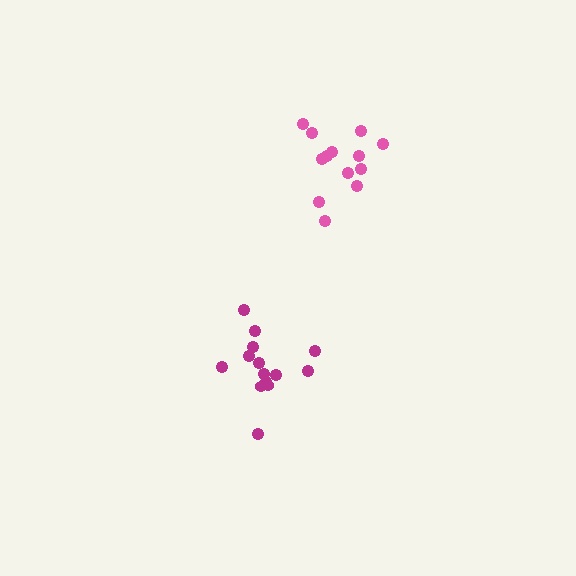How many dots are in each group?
Group 1: 13 dots, Group 2: 14 dots (27 total).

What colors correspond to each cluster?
The clusters are colored: pink, magenta.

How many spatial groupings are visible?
There are 2 spatial groupings.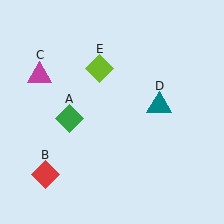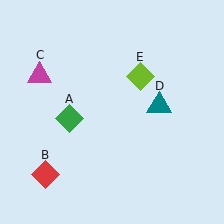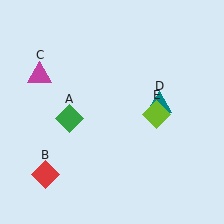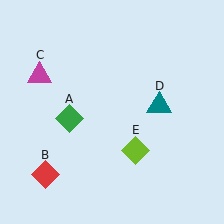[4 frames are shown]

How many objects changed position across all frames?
1 object changed position: lime diamond (object E).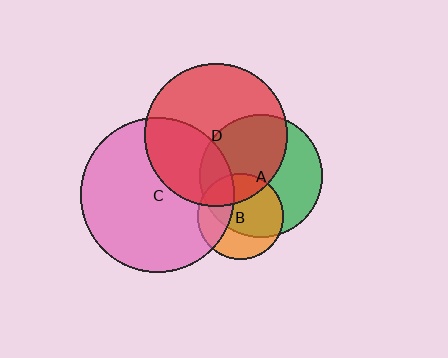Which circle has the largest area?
Circle C (pink).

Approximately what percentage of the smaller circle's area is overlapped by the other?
Approximately 50%.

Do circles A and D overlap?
Yes.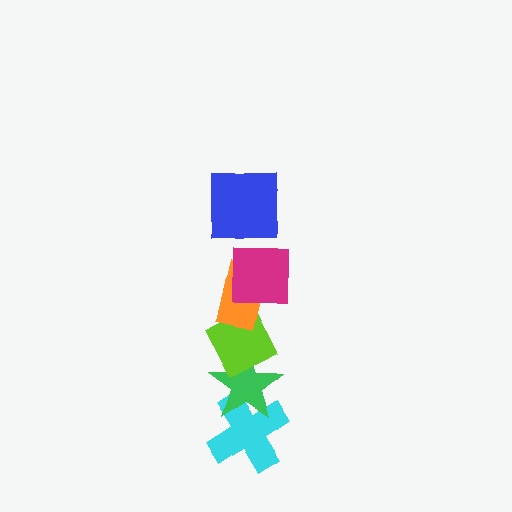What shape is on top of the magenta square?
The blue square is on top of the magenta square.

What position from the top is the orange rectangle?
The orange rectangle is 3rd from the top.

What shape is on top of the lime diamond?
The orange rectangle is on top of the lime diamond.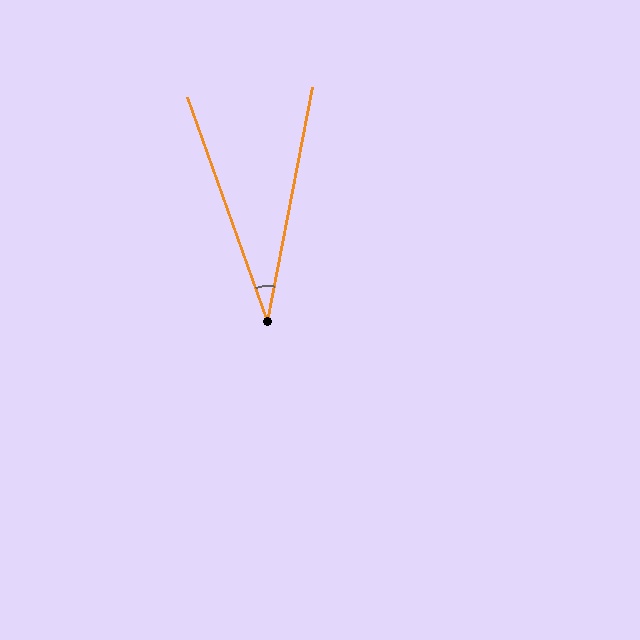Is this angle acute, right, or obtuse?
It is acute.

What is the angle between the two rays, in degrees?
Approximately 31 degrees.